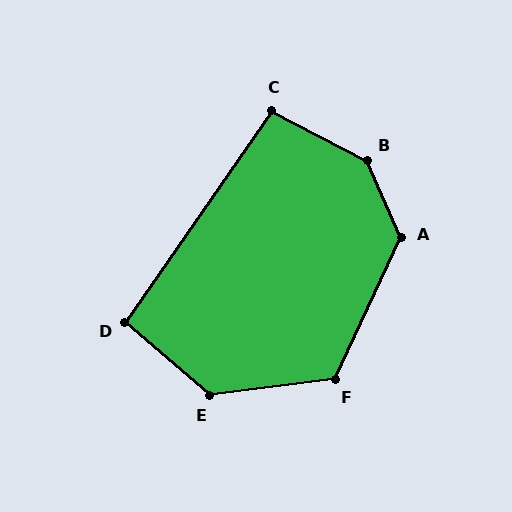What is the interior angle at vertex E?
Approximately 132 degrees (obtuse).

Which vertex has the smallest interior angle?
D, at approximately 96 degrees.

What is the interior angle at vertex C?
Approximately 97 degrees (obtuse).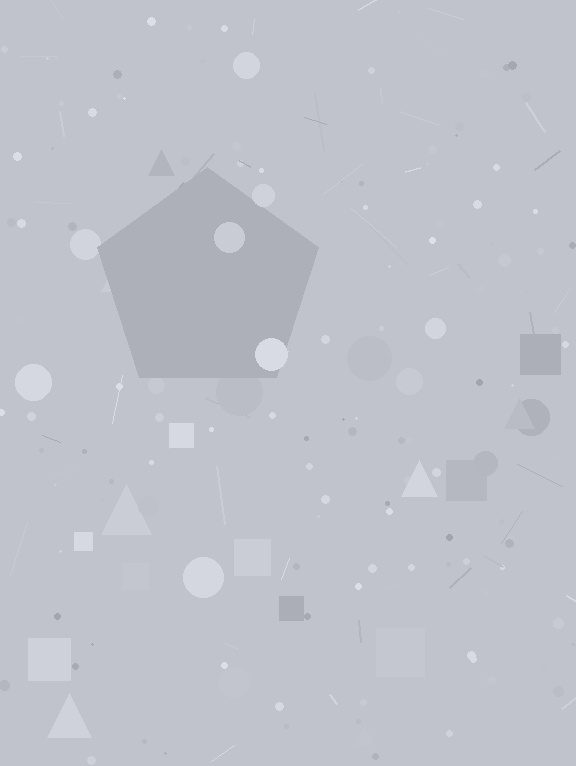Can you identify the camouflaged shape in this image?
The camouflaged shape is a pentagon.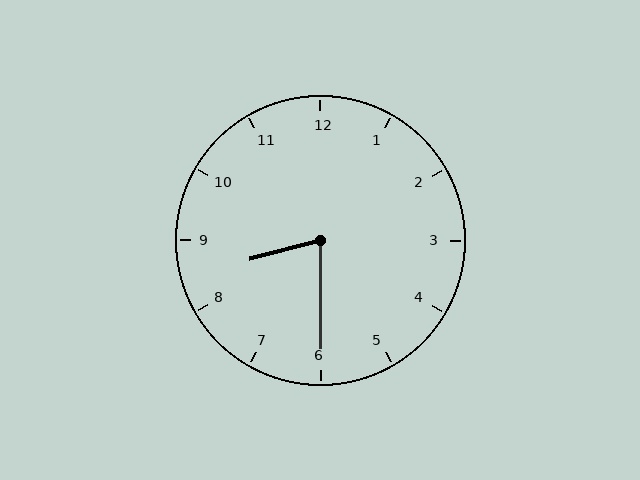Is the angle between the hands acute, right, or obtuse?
It is acute.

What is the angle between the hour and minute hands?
Approximately 75 degrees.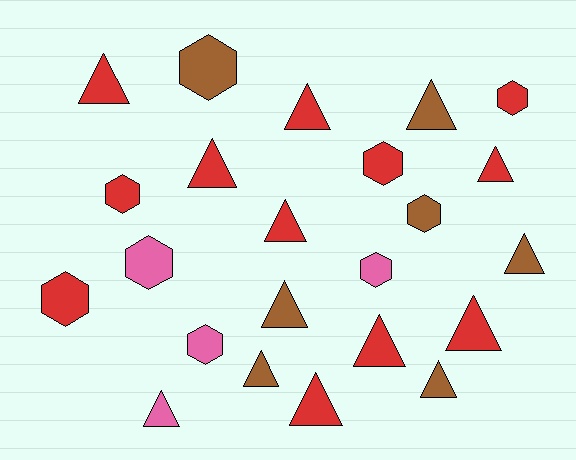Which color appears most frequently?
Red, with 12 objects.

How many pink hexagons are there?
There are 3 pink hexagons.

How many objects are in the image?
There are 23 objects.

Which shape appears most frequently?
Triangle, with 14 objects.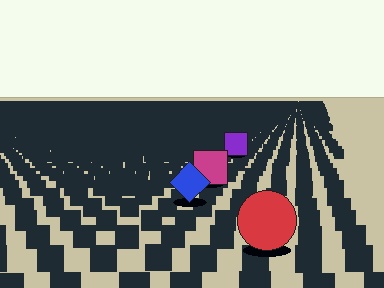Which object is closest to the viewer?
The red circle is closest. The texture marks near it are larger and more spread out.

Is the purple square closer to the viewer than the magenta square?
No. The magenta square is closer — you can tell from the texture gradient: the ground texture is coarser near it.